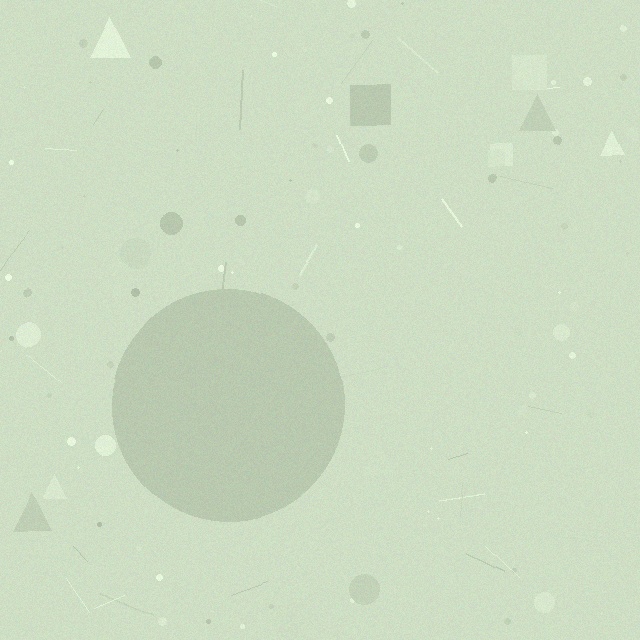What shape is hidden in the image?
A circle is hidden in the image.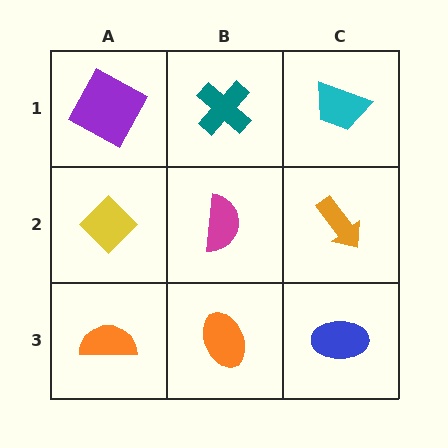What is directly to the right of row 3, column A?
An orange ellipse.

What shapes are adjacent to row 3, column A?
A yellow diamond (row 2, column A), an orange ellipse (row 3, column B).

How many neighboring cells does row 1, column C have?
2.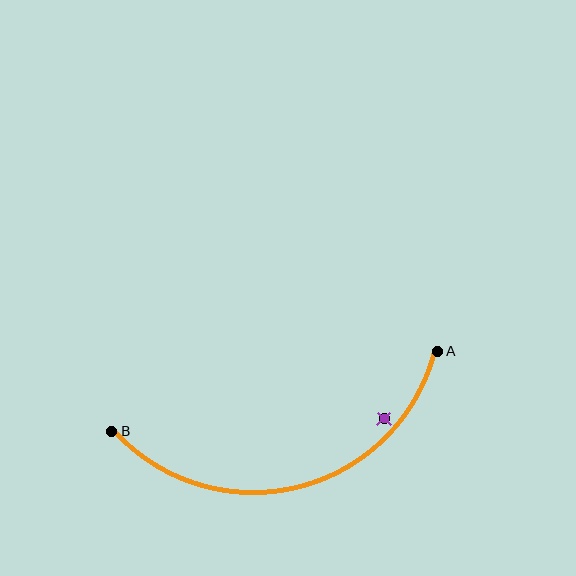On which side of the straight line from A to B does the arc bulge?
The arc bulges below the straight line connecting A and B.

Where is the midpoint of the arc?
The arc midpoint is the point on the curve farthest from the straight line joining A and B. It sits below that line.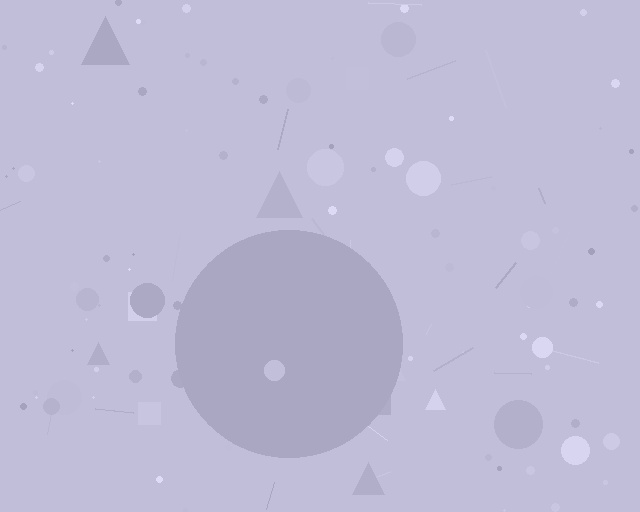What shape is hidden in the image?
A circle is hidden in the image.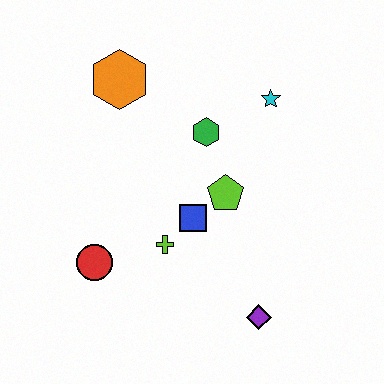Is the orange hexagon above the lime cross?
Yes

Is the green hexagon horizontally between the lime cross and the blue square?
No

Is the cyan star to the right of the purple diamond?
Yes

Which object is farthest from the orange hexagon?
The purple diamond is farthest from the orange hexagon.